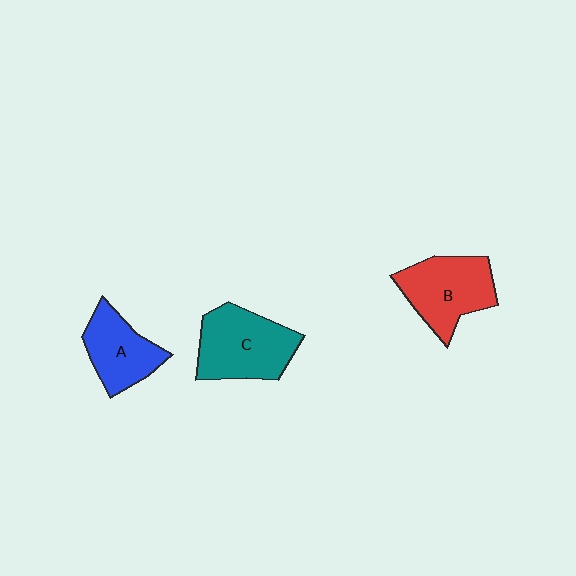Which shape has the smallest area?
Shape A (blue).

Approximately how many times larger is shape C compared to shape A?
Approximately 1.3 times.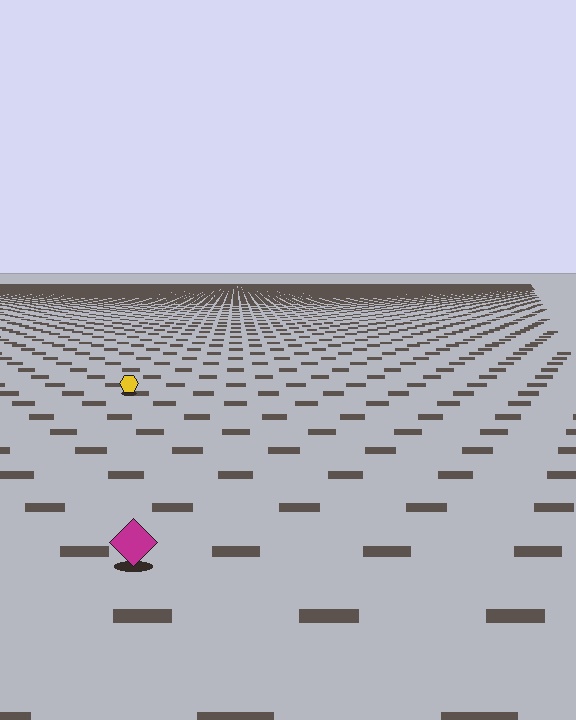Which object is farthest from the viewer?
The yellow hexagon is farthest from the viewer. It appears smaller and the ground texture around it is denser.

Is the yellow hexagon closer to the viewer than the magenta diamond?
No. The magenta diamond is closer — you can tell from the texture gradient: the ground texture is coarser near it.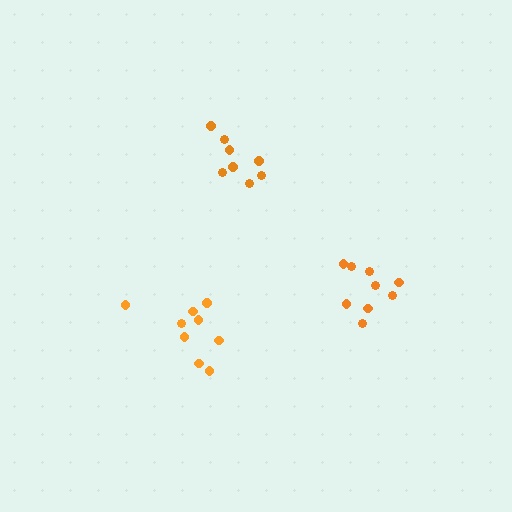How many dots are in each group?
Group 1: 9 dots, Group 2: 8 dots, Group 3: 9 dots (26 total).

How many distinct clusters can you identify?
There are 3 distinct clusters.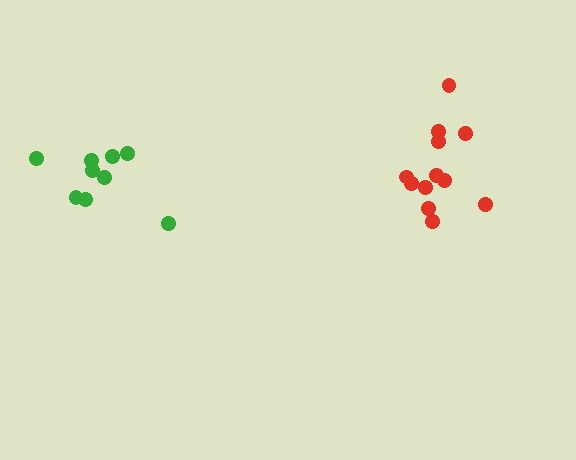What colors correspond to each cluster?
The clusters are colored: green, red.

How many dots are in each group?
Group 1: 9 dots, Group 2: 12 dots (21 total).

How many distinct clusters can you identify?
There are 2 distinct clusters.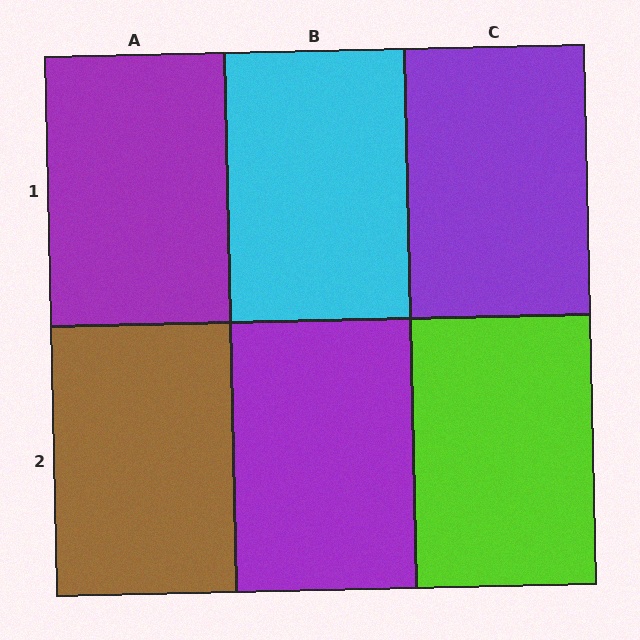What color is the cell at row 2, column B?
Purple.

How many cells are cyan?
1 cell is cyan.